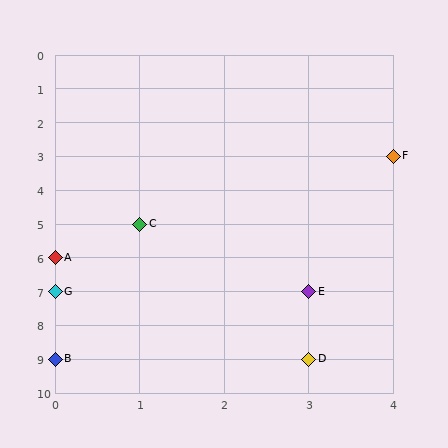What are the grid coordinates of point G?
Point G is at grid coordinates (0, 7).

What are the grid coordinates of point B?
Point B is at grid coordinates (0, 9).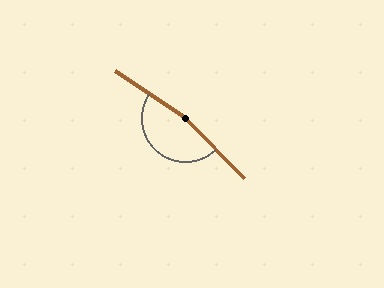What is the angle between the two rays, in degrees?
Approximately 169 degrees.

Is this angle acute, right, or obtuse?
It is obtuse.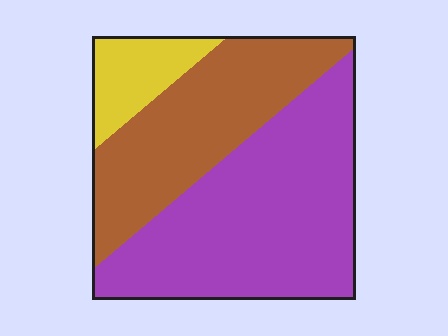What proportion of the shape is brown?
Brown takes up about one third (1/3) of the shape.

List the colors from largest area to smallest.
From largest to smallest: purple, brown, yellow.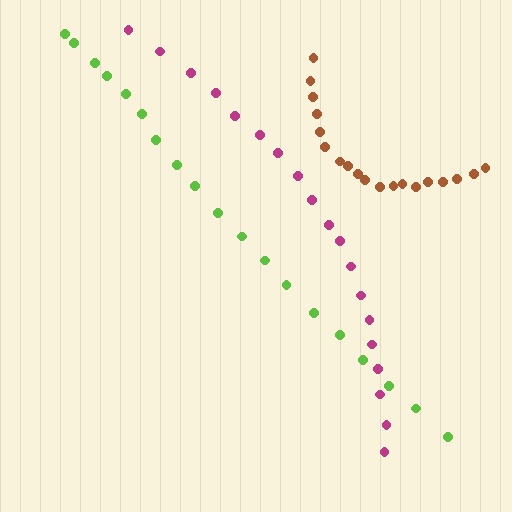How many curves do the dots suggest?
There are 3 distinct paths.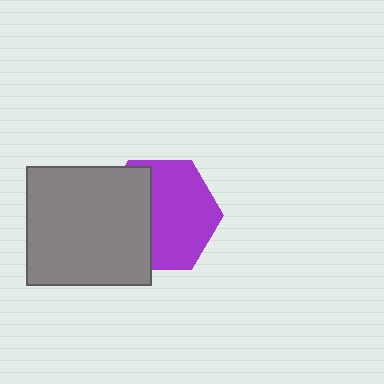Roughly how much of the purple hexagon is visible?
About half of it is visible (roughly 61%).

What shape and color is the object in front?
The object in front is a gray rectangle.